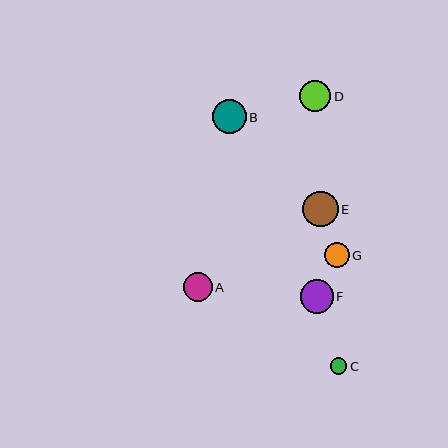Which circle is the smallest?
Circle C is the smallest with a size of approximately 17 pixels.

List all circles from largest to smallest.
From largest to smallest: E, F, B, D, A, G, C.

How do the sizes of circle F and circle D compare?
Circle F and circle D are approximately the same size.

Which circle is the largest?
Circle E is the largest with a size of approximately 36 pixels.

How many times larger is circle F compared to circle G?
Circle F is approximately 1.3 times the size of circle G.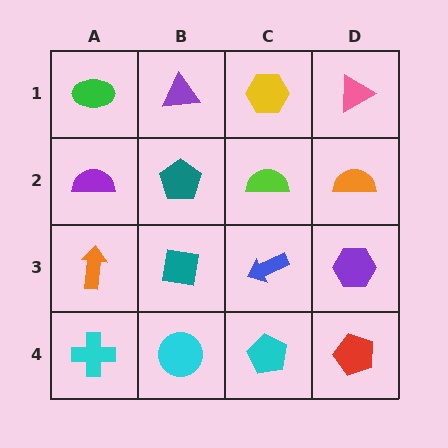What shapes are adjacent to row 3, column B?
A teal pentagon (row 2, column B), a cyan circle (row 4, column B), an orange arrow (row 3, column A), a blue arrow (row 3, column C).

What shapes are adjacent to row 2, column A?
A green ellipse (row 1, column A), an orange arrow (row 3, column A), a teal pentagon (row 2, column B).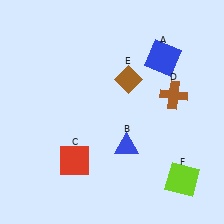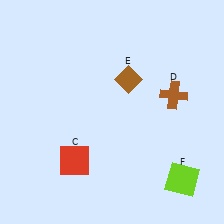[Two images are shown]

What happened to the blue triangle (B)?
The blue triangle (B) was removed in Image 2. It was in the bottom-right area of Image 1.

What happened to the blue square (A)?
The blue square (A) was removed in Image 2. It was in the top-right area of Image 1.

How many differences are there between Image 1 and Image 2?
There are 2 differences between the two images.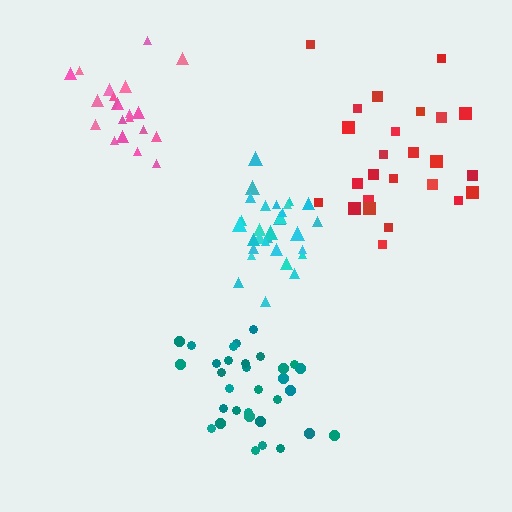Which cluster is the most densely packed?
Cyan.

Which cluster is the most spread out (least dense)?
Red.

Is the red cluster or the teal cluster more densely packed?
Teal.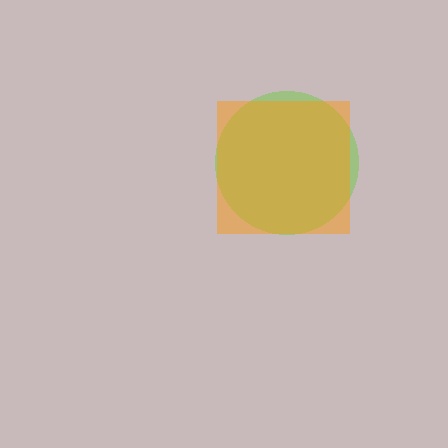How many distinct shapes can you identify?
There are 2 distinct shapes: a lime circle, an orange square.